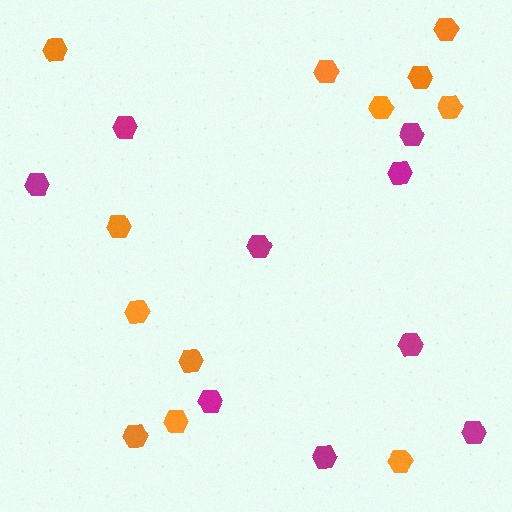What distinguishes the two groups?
There are 2 groups: one group of orange hexagons (12) and one group of magenta hexagons (9).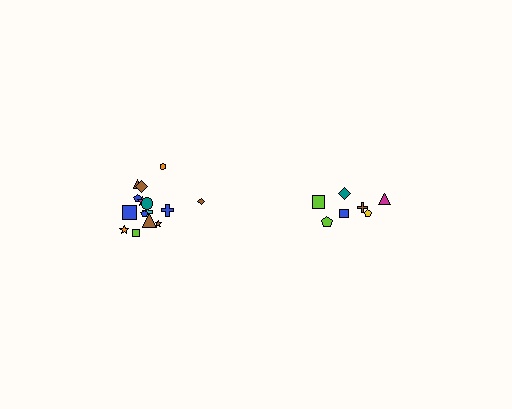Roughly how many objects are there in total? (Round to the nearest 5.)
Roughly 20 objects in total.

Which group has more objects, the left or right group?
The left group.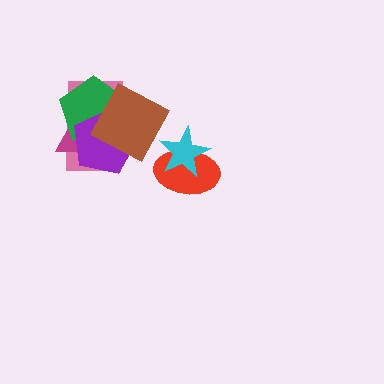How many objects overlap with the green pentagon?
4 objects overlap with the green pentagon.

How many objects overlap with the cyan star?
1 object overlaps with the cyan star.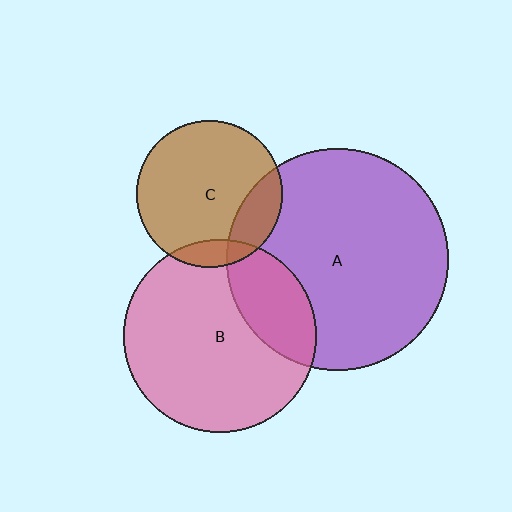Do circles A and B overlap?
Yes.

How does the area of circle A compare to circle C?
Approximately 2.3 times.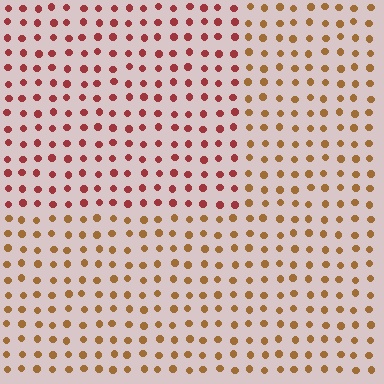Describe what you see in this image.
The image is filled with small brown elements in a uniform arrangement. A rectangle-shaped region is visible where the elements are tinted to a slightly different hue, forming a subtle color boundary.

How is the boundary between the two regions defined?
The boundary is defined purely by a slight shift in hue (about 35 degrees). Spacing, size, and orientation are identical on both sides.